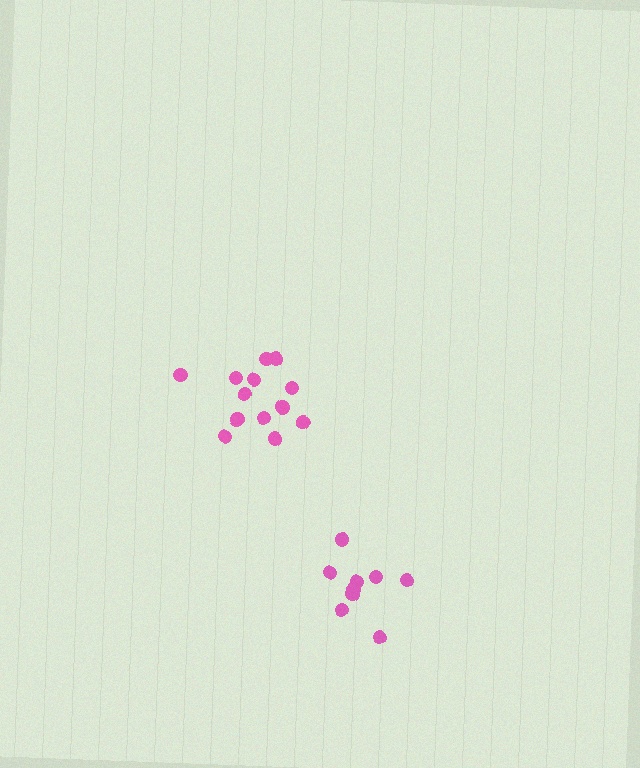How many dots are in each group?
Group 1: 9 dots, Group 2: 13 dots (22 total).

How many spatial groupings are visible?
There are 2 spatial groupings.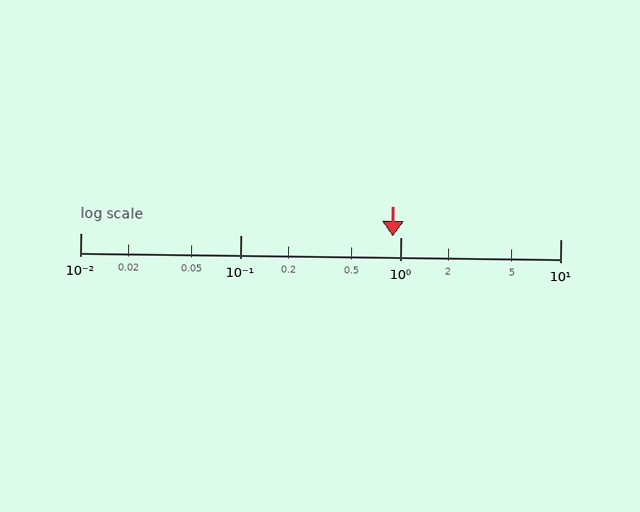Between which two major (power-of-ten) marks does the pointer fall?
The pointer is between 0.1 and 1.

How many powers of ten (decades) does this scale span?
The scale spans 3 decades, from 0.01 to 10.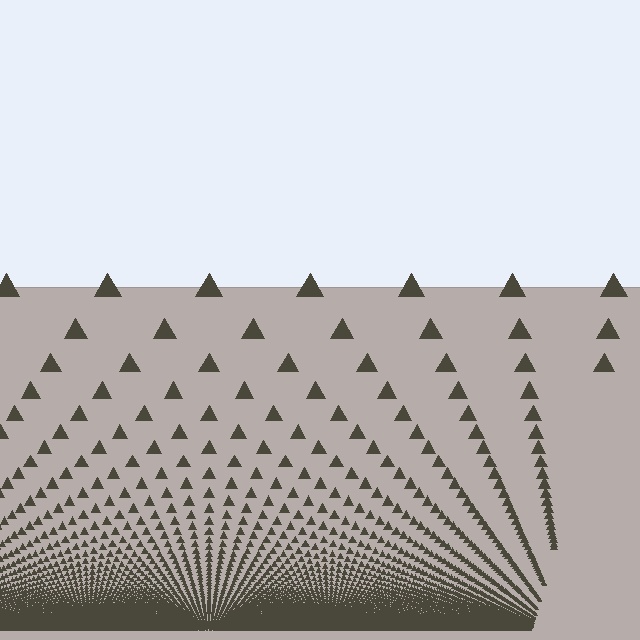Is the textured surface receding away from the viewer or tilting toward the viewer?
The surface appears to tilt toward the viewer. Texture elements get larger and sparser toward the top.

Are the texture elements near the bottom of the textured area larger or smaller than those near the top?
Smaller. The gradient is inverted — elements near the bottom are smaller and denser.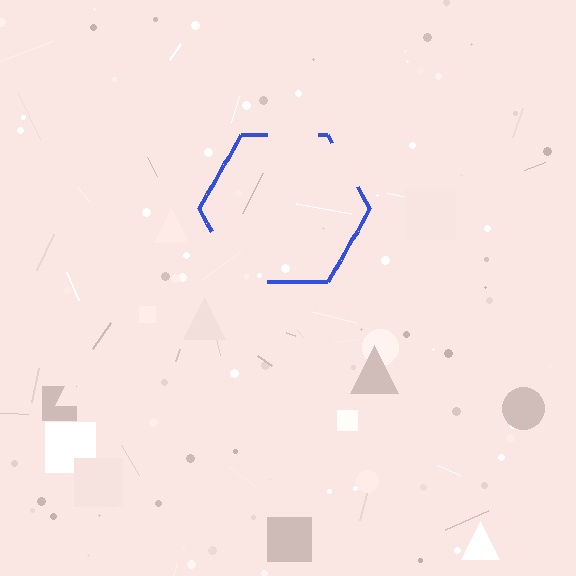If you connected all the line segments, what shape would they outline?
They would outline a hexagon.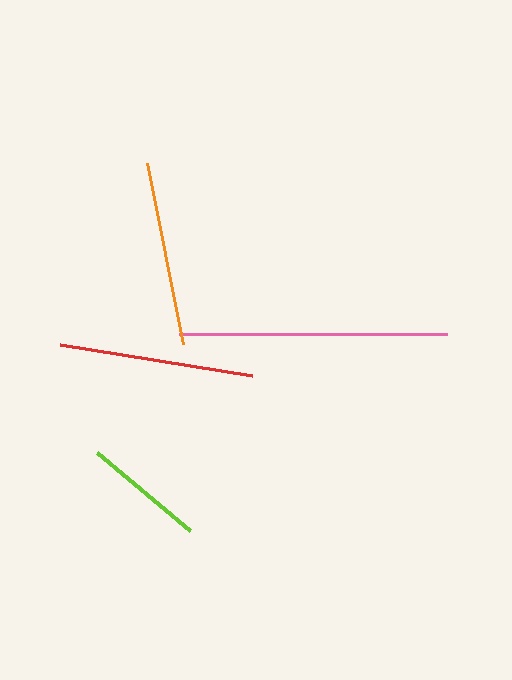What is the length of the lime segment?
The lime segment is approximately 122 pixels long.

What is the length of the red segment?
The red segment is approximately 194 pixels long.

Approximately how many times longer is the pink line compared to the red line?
The pink line is approximately 1.4 times the length of the red line.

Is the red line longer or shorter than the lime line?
The red line is longer than the lime line.